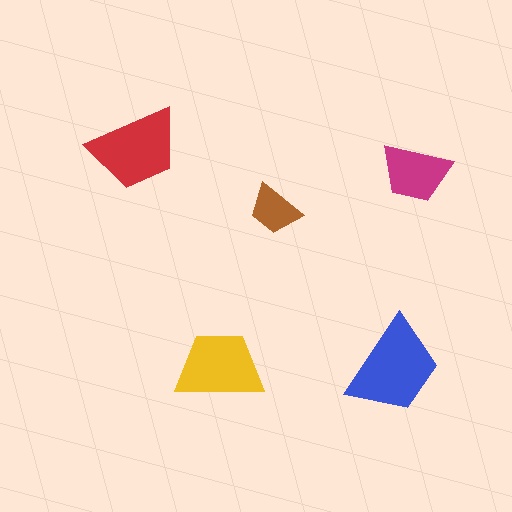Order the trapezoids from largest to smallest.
the blue one, the red one, the yellow one, the magenta one, the brown one.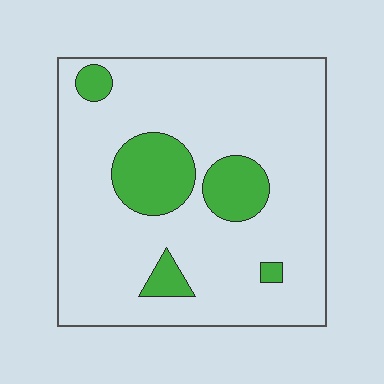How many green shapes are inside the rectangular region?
5.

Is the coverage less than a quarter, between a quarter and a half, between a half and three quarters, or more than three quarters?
Less than a quarter.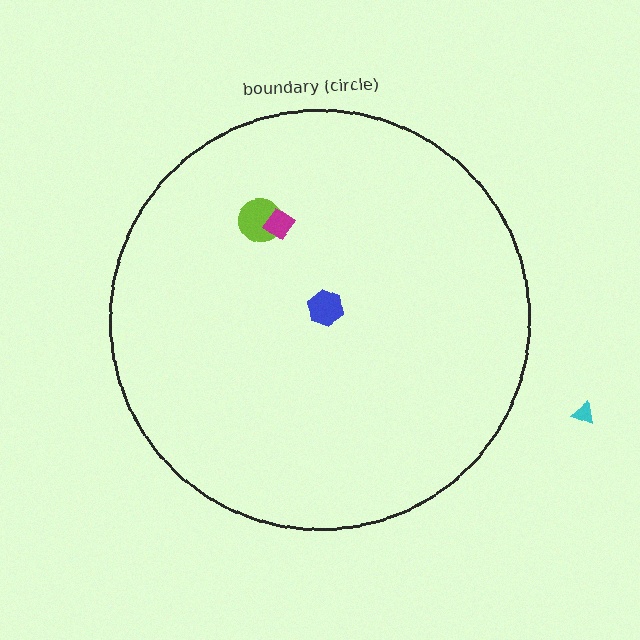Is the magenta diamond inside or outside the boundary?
Inside.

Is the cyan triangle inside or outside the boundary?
Outside.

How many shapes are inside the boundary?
3 inside, 1 outside.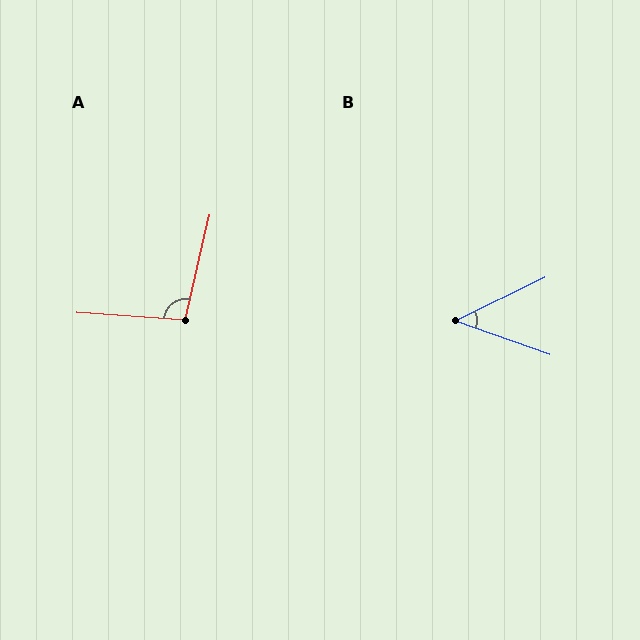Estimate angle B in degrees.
Approximately 46 degrees.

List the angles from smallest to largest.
B (46°), A (99°).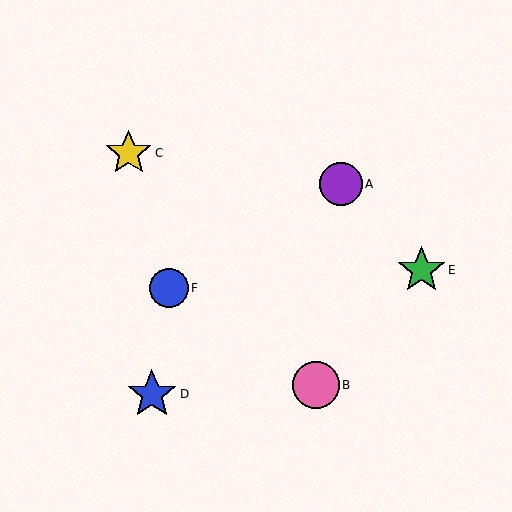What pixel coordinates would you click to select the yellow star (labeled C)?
Click at (129, 153) to select the yellow star C.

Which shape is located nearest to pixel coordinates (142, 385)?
The blue star (labeled D) at (152, 394) is nearest to that location.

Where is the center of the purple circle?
The center of the purple circle is at (341, 184).